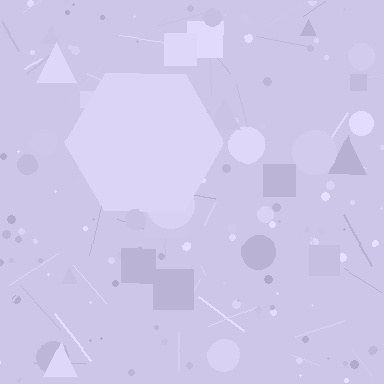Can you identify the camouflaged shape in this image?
The camouflaged shape is a hexagon.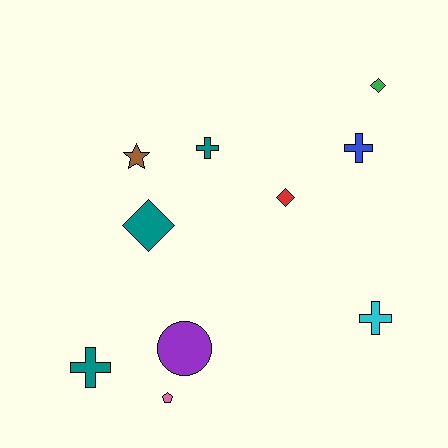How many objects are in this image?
There are 10 objects.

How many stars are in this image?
There is 1 star.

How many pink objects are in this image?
There is 1 pink object.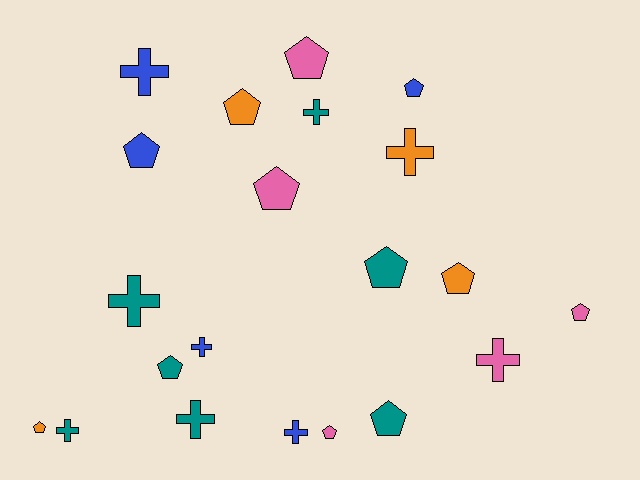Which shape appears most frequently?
Pentagon, with 12 objects.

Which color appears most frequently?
Teal, with 7 objects.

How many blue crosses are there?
There are 3 blue crosses.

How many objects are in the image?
There are 21 objects.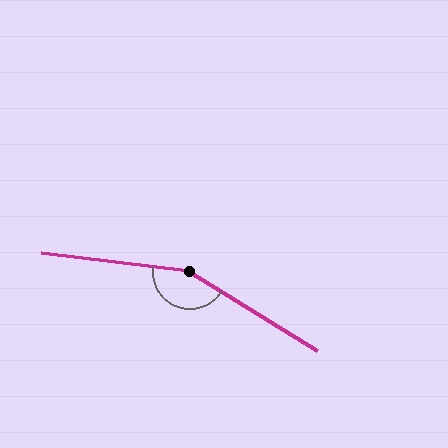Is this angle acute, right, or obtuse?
It is obtuse.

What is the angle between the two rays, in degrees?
Approximately 155 degrees.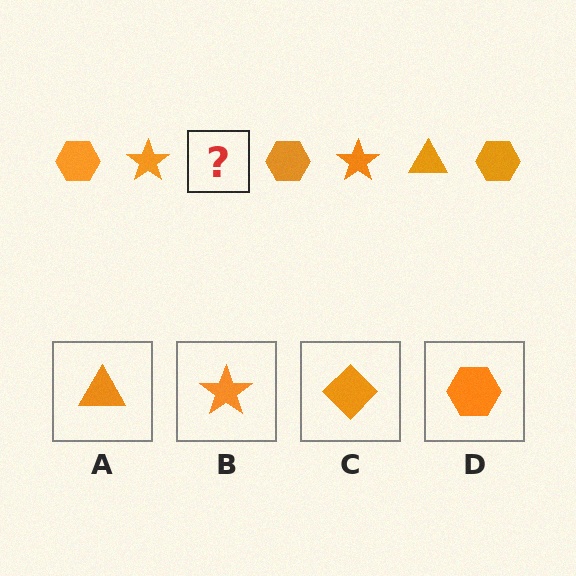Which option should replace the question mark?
Option A.